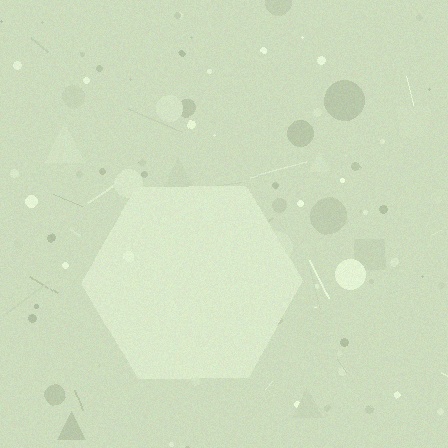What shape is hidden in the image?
A hexagon is hidden in the image.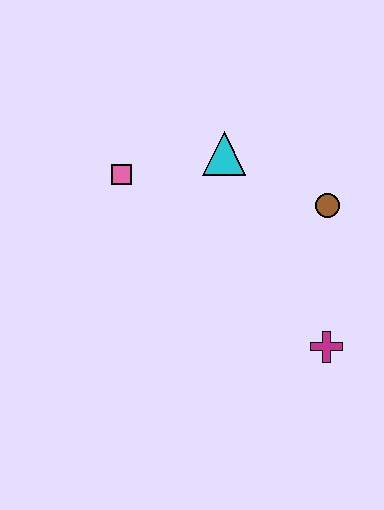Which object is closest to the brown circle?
The cyan triangle is closest to the brown circle.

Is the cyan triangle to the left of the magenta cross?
Yes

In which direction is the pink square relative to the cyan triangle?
The pink square is to the left of the cyan triangle.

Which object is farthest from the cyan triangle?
The magenta cross is farthest from the cyan triangle.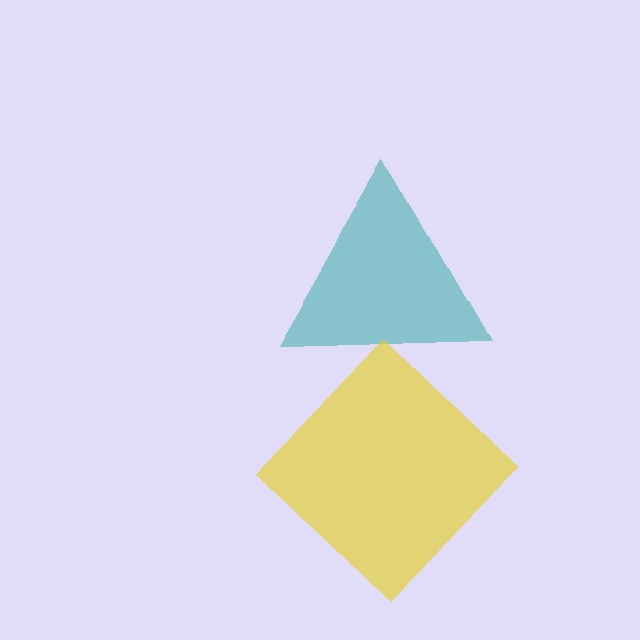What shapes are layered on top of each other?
The layered shapes are: a teal triangle, a yellow diamond.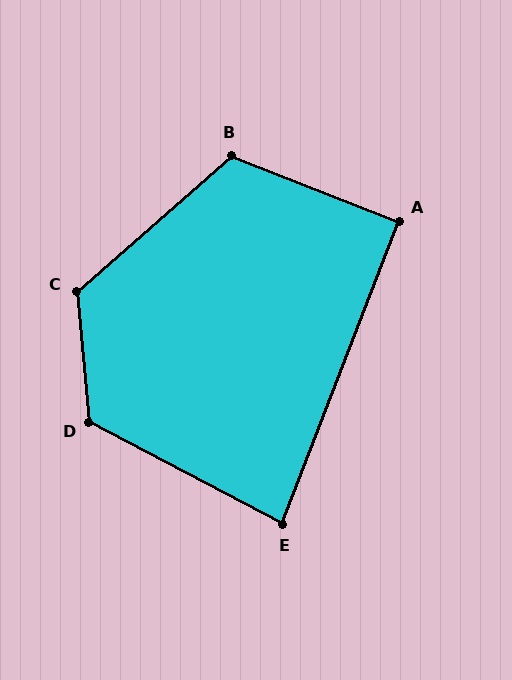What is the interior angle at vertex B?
Approximately 117 degrees (obtuse).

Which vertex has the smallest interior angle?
E, at approximately 83 degrees.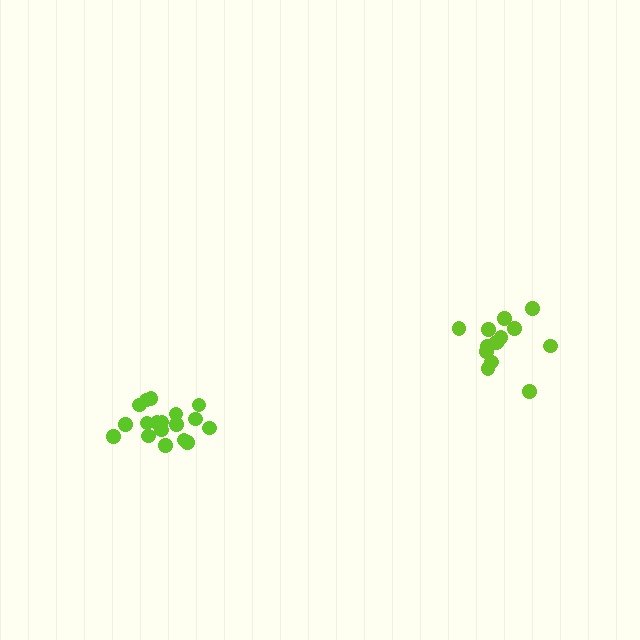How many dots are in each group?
Group 1: 14 dots, Group 2: 18 dots (32 total).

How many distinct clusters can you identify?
There are 2 distinct clusters.